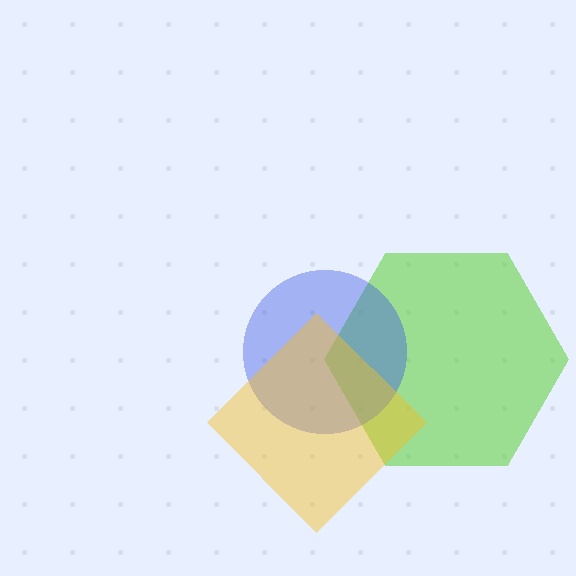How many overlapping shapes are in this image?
There are 3 overlapping shapes in the image.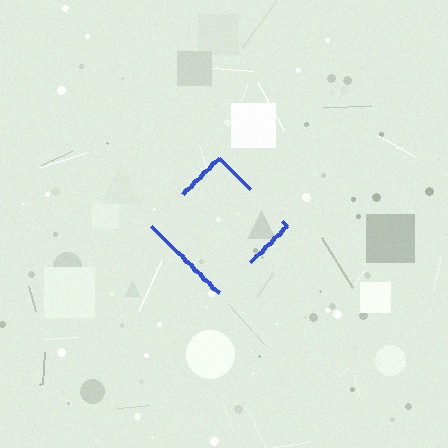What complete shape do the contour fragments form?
The contour fragments form a diamond.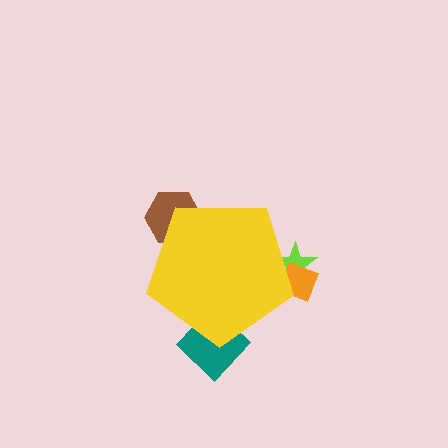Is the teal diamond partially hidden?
Yes, the teal diamond is partially hidden behind the yellow pentagon.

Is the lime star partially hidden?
Yes, the lime star is partially hidden behind the yellow pentagon.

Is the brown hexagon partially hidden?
Yes, the brown hexagon is partially hidden behind the yellow pentagon.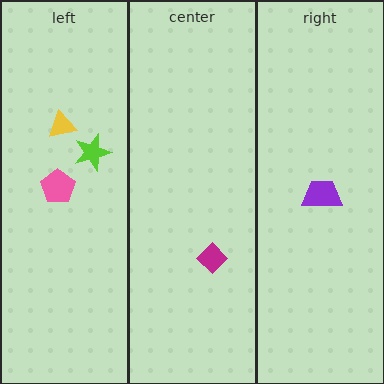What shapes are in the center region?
The magenta diamond.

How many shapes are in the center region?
1.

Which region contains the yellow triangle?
The left region.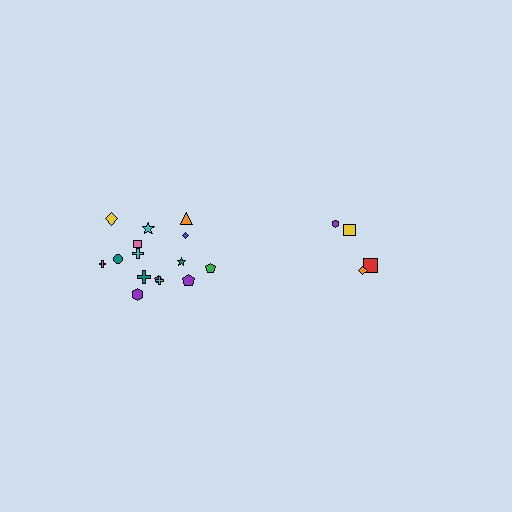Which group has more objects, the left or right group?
The left group.